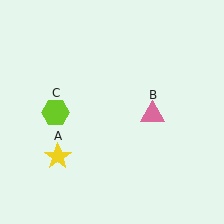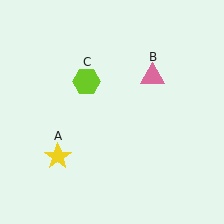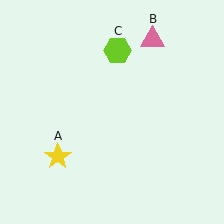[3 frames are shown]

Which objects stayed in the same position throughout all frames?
Yellow star (object A) remained stationary.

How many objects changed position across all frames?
2 objects changed position: pink triangle (object B), lime hexagon (object C).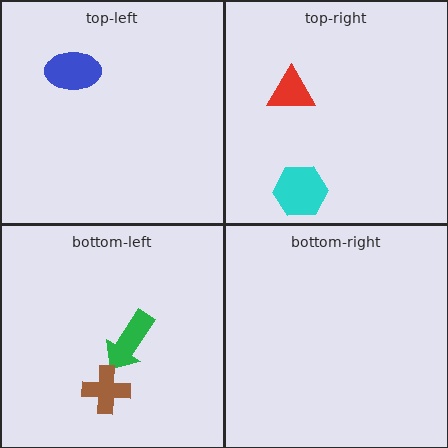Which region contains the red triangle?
The top-right region.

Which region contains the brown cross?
The bottom-left region.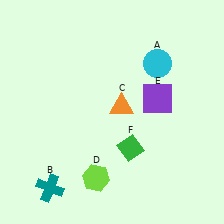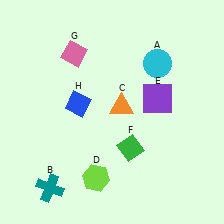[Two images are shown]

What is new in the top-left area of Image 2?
A pink diamond (G) was added in the top-left area of Image 2.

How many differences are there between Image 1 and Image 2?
There are 2 differences between the two images.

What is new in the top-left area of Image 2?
A blue diamond (H) was added in the top-left area of Image 2.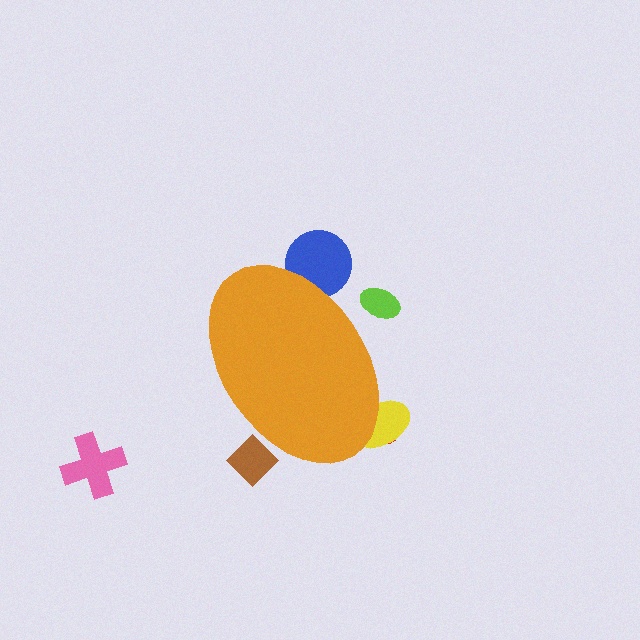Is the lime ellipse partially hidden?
Yes, the lime ellipse is partially hidden behind the orange ellipse.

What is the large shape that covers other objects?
An orange ellipse.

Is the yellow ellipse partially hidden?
Yes, the yellow ellipse is partially hidden behind the orange ellipse.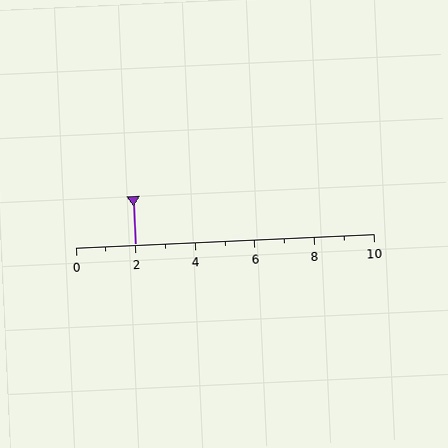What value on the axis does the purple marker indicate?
The marker indicates approximately 2.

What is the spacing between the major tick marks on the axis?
The major ticks are spaced 2 apart.